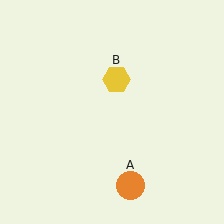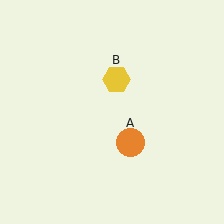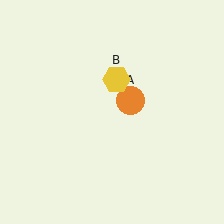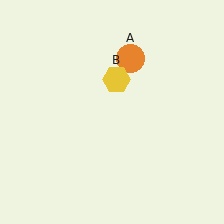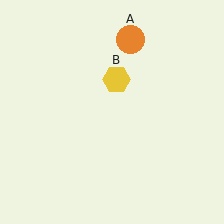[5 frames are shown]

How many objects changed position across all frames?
1 object changed position: orange circle (object A).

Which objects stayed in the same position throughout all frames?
Yellow hexagon (object B) remained stationary.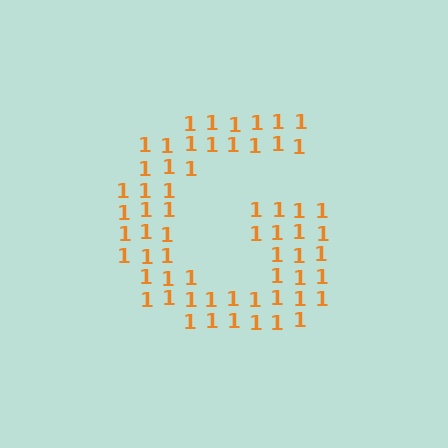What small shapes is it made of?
It is made of small digit 1's.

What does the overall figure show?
The overall figure shows the letter G.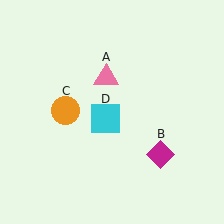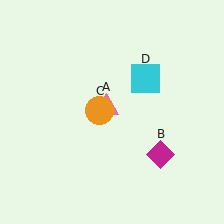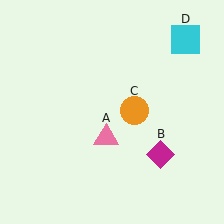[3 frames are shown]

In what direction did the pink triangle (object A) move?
The pink triangle (object A) moved down.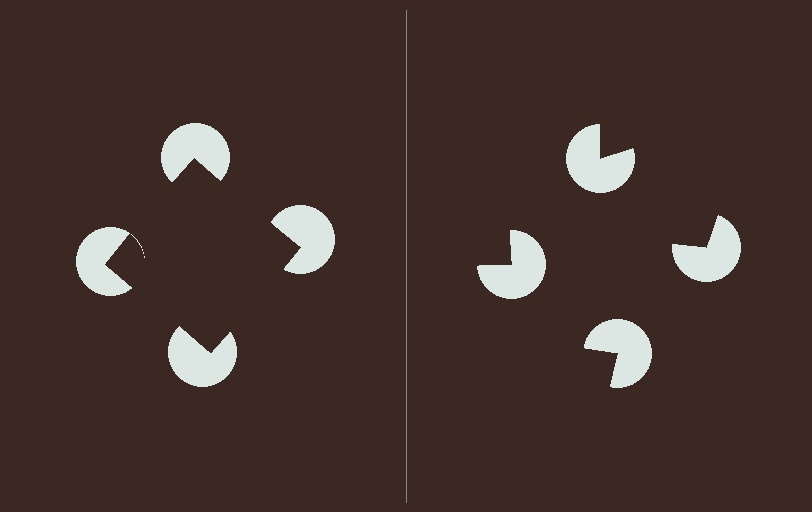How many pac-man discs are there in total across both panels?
8 — 4 on each side.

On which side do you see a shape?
An illusory square appears on the left side. On the right side the wedge cuts are rotated, so no coherent shape forms.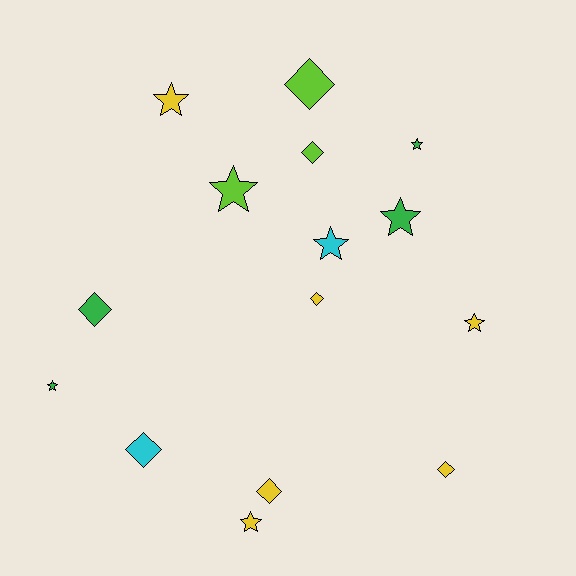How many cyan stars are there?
There is 1 cyan star.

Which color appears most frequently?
Yellow, with 6 objects.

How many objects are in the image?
There are 15 objects.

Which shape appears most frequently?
Star, with 8 objects.